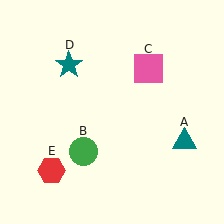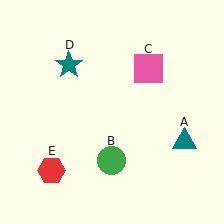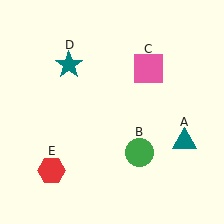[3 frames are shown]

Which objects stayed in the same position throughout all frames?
Teal triangle (object A) and pink square (object C) and teal star (object D) and red hexagon (object E) remained stationary.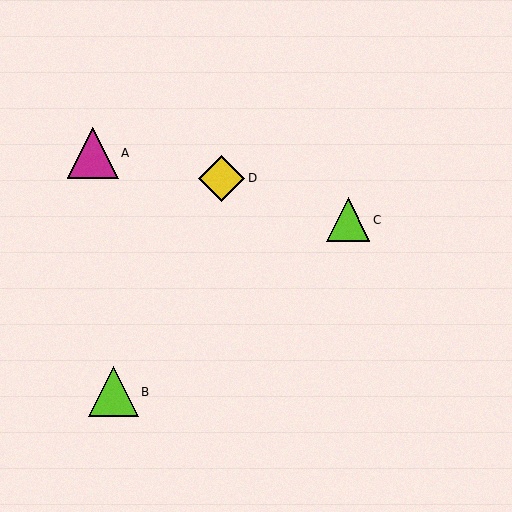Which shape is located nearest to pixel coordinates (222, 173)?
The yellow diamond (labeled D) at (222, 178) is nearest to that location.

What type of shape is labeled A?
Shape A is a magenta triangle.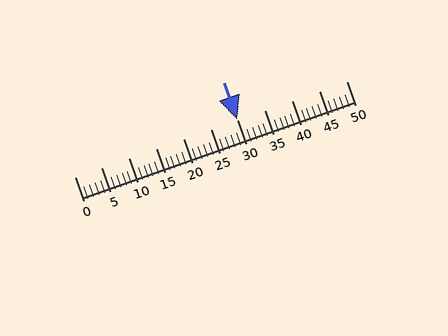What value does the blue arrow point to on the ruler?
The blue arrow points to approximately 30.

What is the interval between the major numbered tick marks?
The major tick marks are spaced 5 units apart.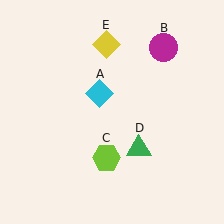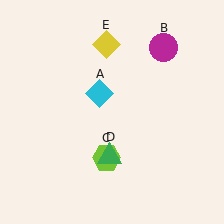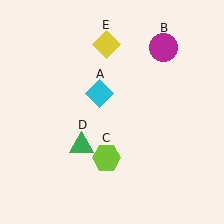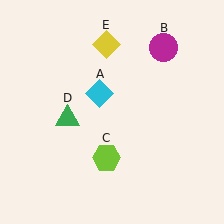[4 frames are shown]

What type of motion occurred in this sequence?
The green triangle (object D) rotated clockwise around the center of the scene.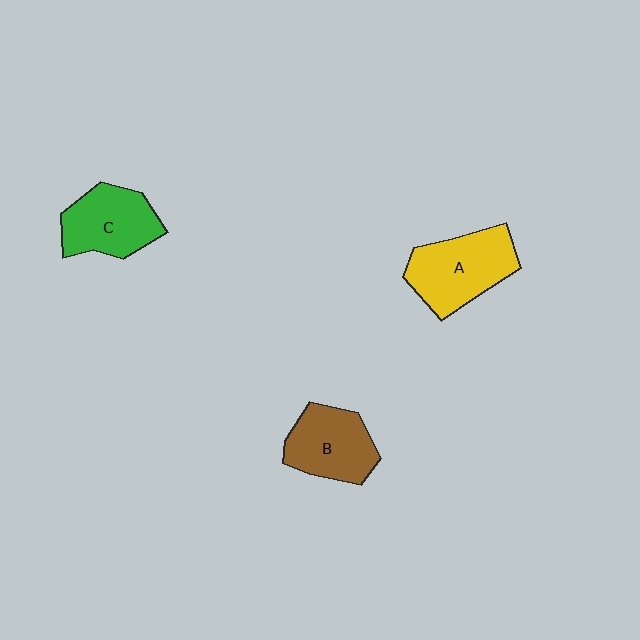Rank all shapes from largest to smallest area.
From largest to smallest: A (yellow), C (green), B (brown).